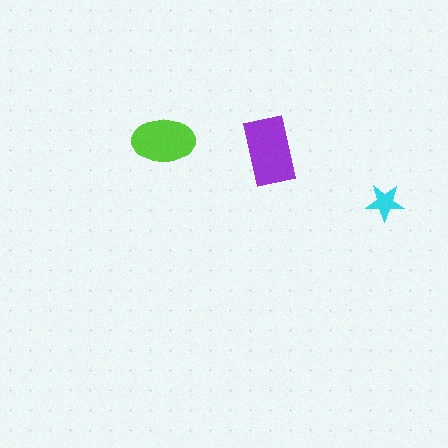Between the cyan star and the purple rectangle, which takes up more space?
The purple rectangle.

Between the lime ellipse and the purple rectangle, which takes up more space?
The purple rectangle.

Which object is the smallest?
The cyan star.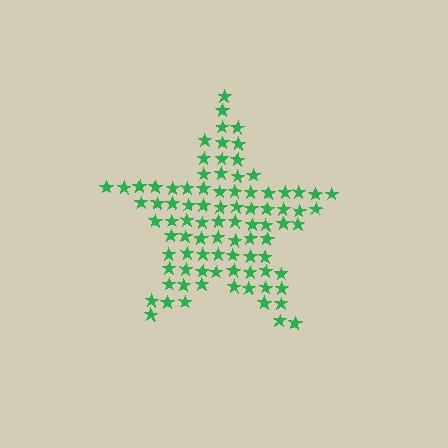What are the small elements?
The small elements are stars.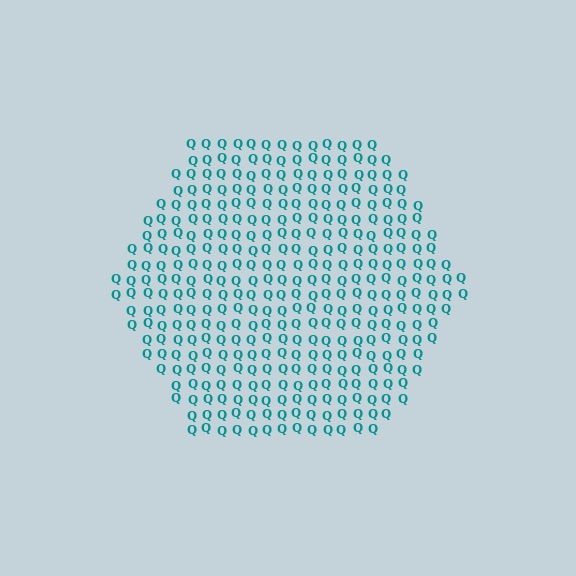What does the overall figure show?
The overall figure shows a hexagon.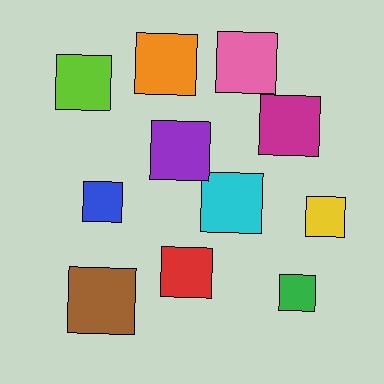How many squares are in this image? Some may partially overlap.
There are 11 squares.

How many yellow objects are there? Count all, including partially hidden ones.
There is 1 yellow object.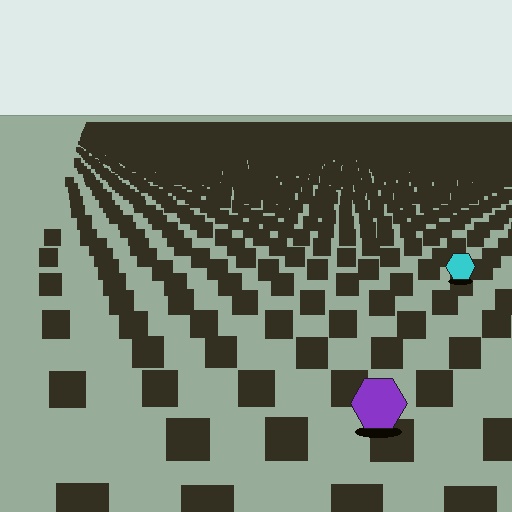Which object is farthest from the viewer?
The cyan hexagon is farthest from the viewer. It appears smaller and the ground texture around it is denser.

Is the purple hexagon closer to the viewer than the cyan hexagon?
Yes. The purple hexagon is closer — you can tell from the texture gradient: the ground texture is coarser near it.